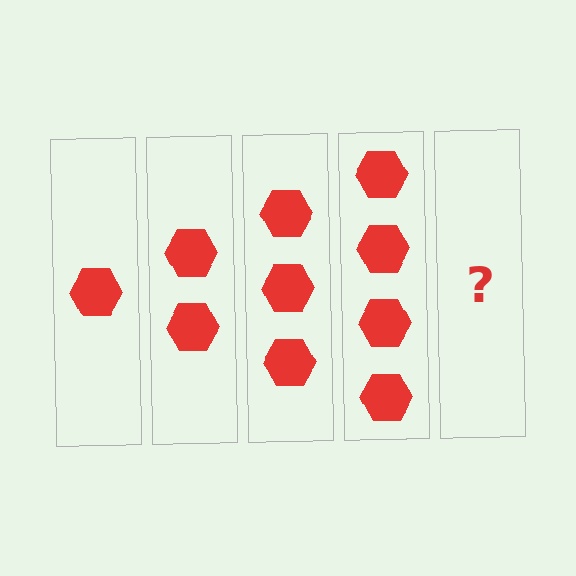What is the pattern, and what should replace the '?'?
The pattern is that each step adds one more hexagon. The '?' should be 5 hexagons.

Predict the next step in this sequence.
The next step is 5 hexagons.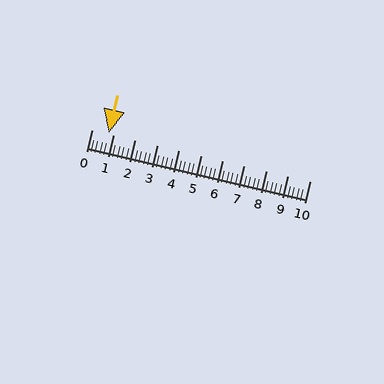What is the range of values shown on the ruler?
The ruler shows values from 0 to 10.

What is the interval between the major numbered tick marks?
The major tick marks are spaced 1 units apart.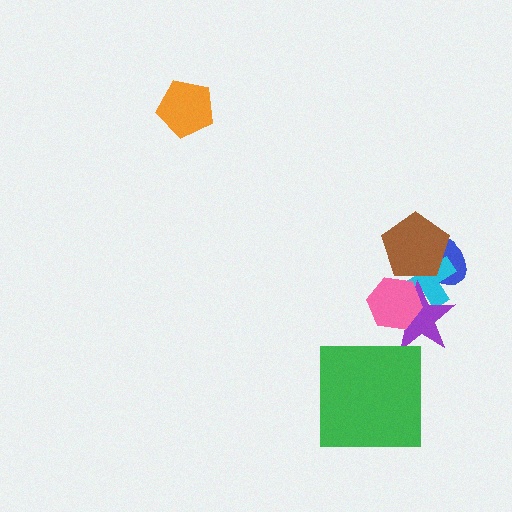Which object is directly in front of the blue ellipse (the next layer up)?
The cyan cross is directly in front of the blue ellipse.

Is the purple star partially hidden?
Yes, it is partially covered by another shape.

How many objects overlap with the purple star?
2 objects overlap with the purple star.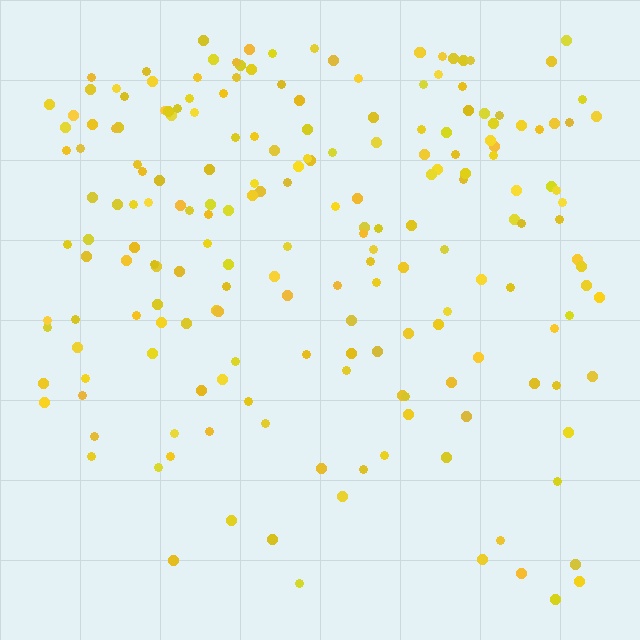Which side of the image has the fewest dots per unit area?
The bottom.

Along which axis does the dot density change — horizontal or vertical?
Vertical.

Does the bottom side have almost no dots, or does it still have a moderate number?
Still a moderate number, just noticeably fewer than the top.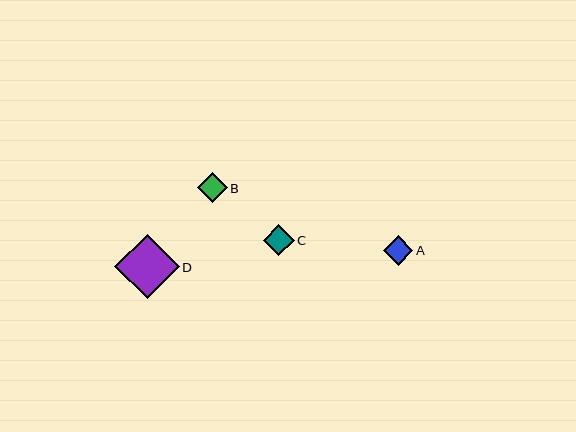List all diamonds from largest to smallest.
From largest to smallest: D, C, B, A.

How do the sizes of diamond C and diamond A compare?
Diamond C and diamond A are approximately the same size.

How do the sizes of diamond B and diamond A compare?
Diamond B and diamond A are approximately the same size.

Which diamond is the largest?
Diamond D is the largest with a size of approximately 65 pixels.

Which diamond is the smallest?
Diamond A is the smallest with a size of approximately 29 pixels.